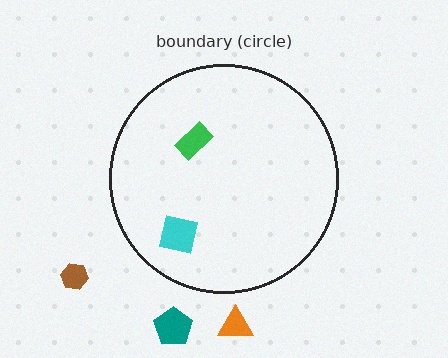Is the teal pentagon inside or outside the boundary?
Outside.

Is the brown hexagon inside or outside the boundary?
Outside.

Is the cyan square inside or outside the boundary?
Inside.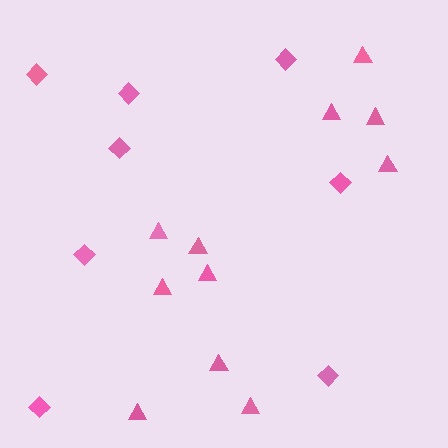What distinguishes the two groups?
There are 2 groups: one group of diamonds (8) and one group of triangles (11).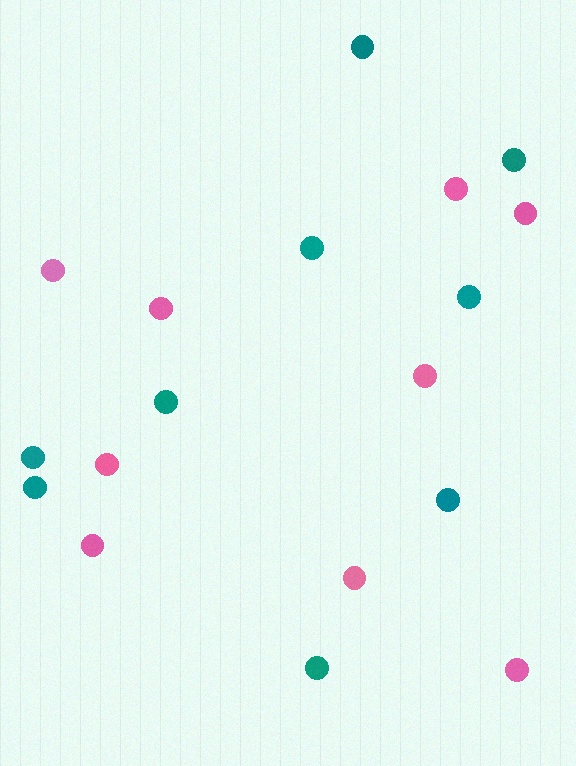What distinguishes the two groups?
There are 2 groups: one group of teal circles (9) and one group of pink circles (9).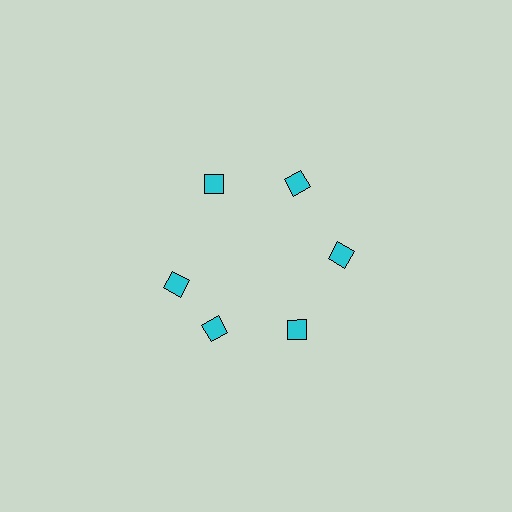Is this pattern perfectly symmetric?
No. The 6 cyan diamonds are arranged in a ring, but one element near the 9 o'clock position is rotated out of alignment along the ring, breaking the 6-fold rotational symmetry.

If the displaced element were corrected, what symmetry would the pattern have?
It would have 6-fold rotational symmetry — the pattern would map onto itself every 60 degrees.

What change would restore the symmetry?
The symmetry would be restored by rotating it back into even spacing with its neighbors so that all 6 diamonds sit at equal angles and equal distance from the center.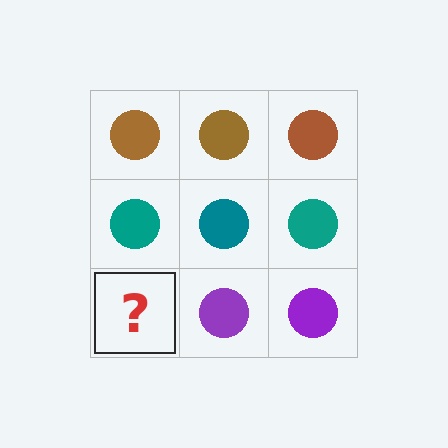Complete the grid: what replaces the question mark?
The question mark should be replaced with a purple circle.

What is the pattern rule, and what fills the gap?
The rule is that each row has a consistent color. The gap should be filled with a purple circle.